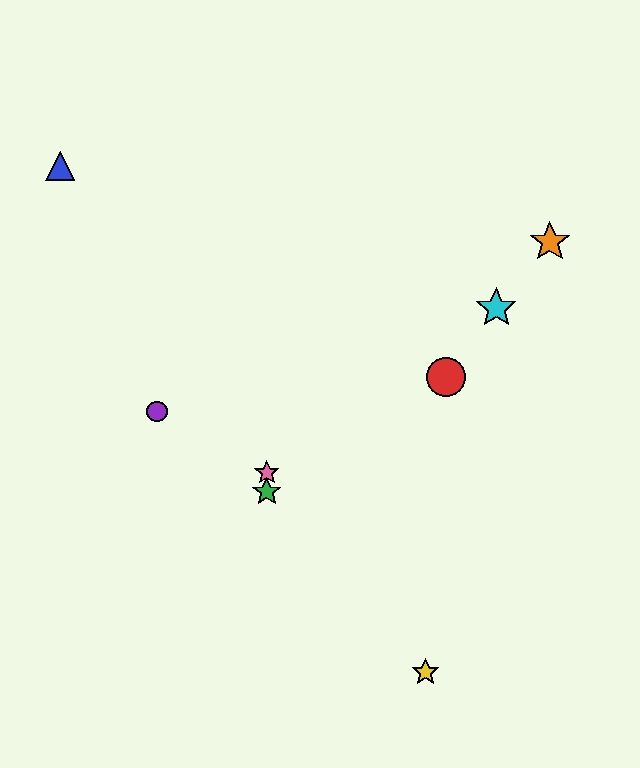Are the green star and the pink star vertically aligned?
Yes, both are at x≈267.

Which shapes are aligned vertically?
The green star, the pink star are aligned vertically.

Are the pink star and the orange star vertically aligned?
No, the pink star is at x≈267 and the orange star is at x≈550.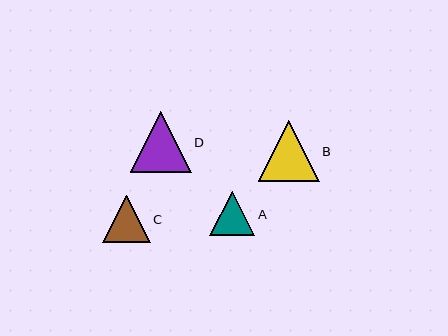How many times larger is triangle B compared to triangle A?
Triangle B is approximately 1.4 times the size of triangle A.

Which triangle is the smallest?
Triangle A is the smallest with a size of approximately 45 pixels.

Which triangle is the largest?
Triangle D is the largest with a size of approximately 61 pixels.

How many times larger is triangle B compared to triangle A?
Triangle B is approximately 1.4 times the size of triangle A.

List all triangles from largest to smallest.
From largest to smallest: D, B, C, A.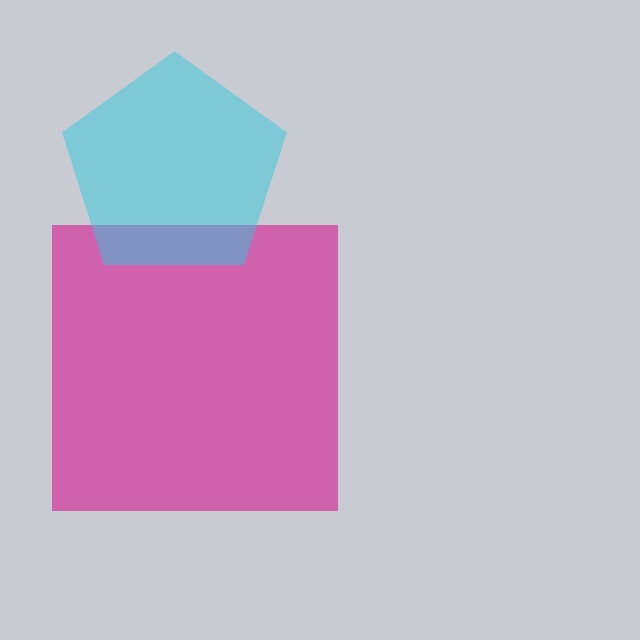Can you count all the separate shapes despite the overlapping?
Yes, there are 2 separate shapes.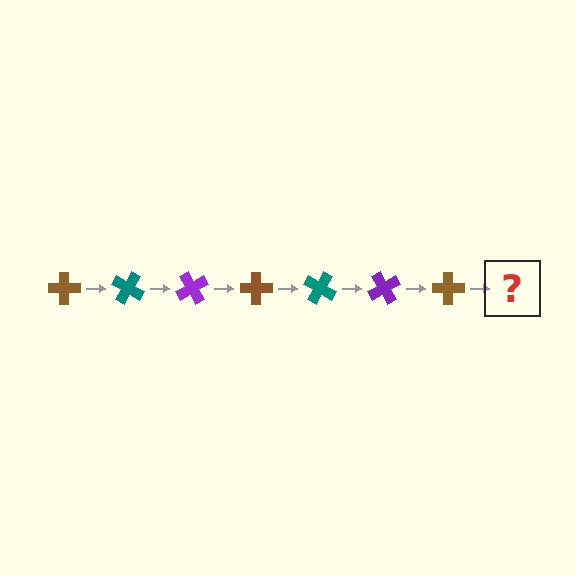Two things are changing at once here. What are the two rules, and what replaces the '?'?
The two rules are that it rotates 30 degrees each step and the color cycles through brown, teal, and purple. The '?' should be a teal cross, rotated 210 degrees from the start.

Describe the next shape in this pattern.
It should be a teal cross, rotated 210 degrees from the start.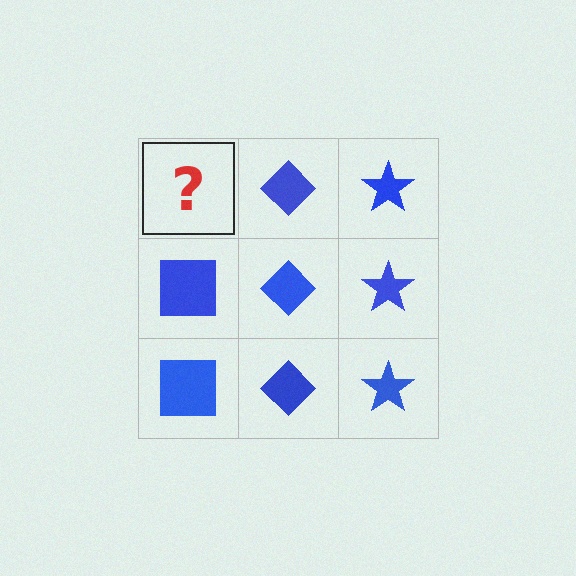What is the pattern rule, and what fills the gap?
The rule is that each column has a consistent shape. The gap should be filled with a blue square.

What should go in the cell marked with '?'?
The missing cell should contain a blue square.